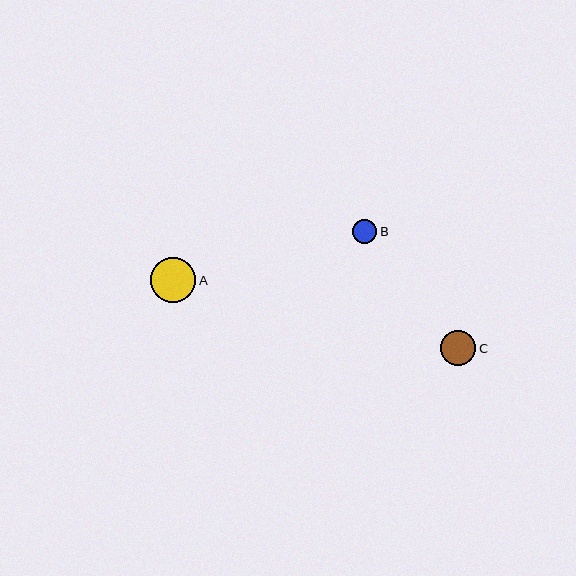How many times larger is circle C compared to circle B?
Circle C is approximately 1.5 times the size of circle B.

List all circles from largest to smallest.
From largest to smallest: A, C, B.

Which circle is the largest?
Circle A is the largest with a size of approximately 45 pixels.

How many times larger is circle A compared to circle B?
Circle A is approximately 1.9 times the size of circle B.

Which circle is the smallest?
Circle B is the smallest with a size of approximately 24 pixels.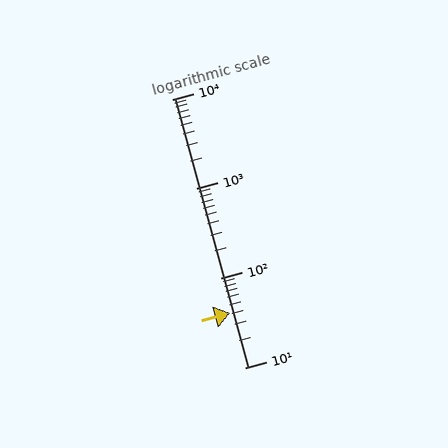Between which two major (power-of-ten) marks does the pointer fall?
The pointer is between 10 and 100.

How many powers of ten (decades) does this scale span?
The scale spans 3 decades, from 10 to 10000.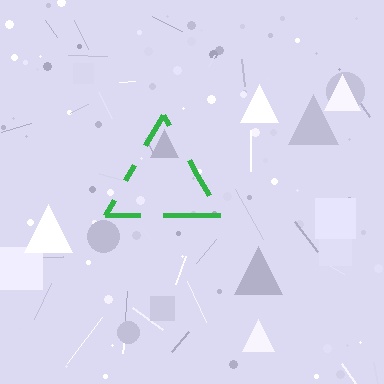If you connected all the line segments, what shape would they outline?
They would outline a triangle.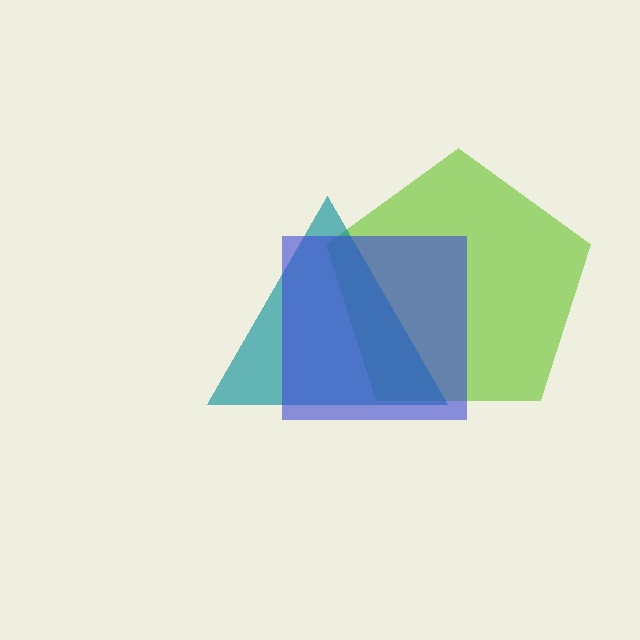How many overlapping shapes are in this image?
There are 3 overlapping shapes in the image.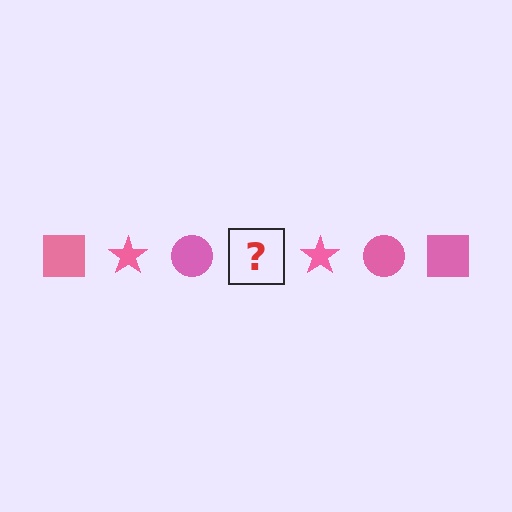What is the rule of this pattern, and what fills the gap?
The rule is that the pattern cycles through square, star, circle shapes in pink. The gap should be filled with a pink square.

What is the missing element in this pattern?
The missing element is a pink square.